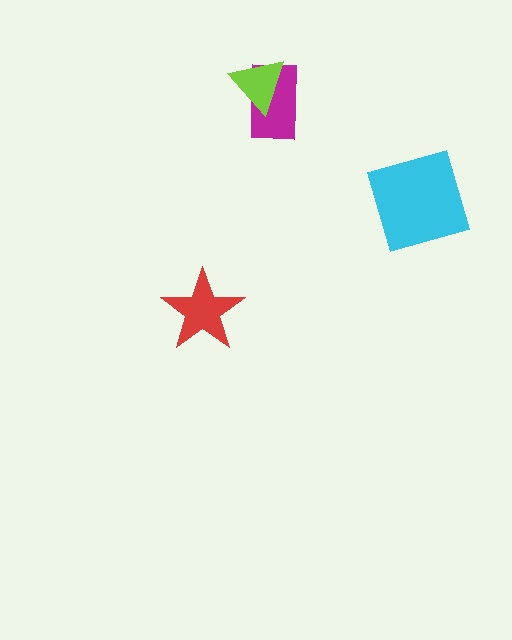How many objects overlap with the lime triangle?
1 object overlaps with the lime triangle.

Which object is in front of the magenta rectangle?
The lime triangle is in front of the magenta rectangle.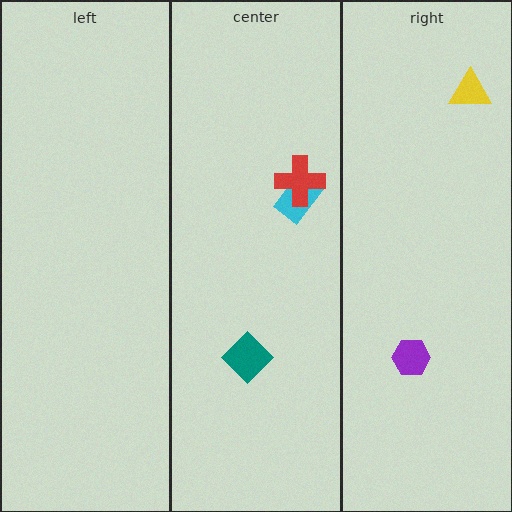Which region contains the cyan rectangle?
The center region.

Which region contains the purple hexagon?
The right region.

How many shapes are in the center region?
3.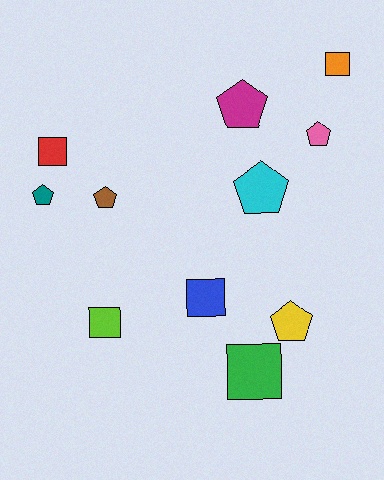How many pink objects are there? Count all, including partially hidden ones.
There is 1 pink object.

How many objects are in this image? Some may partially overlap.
There are 11 objects.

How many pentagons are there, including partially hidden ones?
There are 6 pentagons.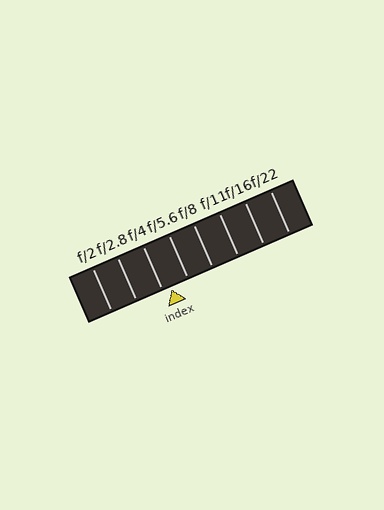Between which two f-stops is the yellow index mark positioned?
The index mark is between f/4 and f/5.6.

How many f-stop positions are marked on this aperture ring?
There are 8 f-stop positions marked.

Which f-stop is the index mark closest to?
The index mark is closest to f/4.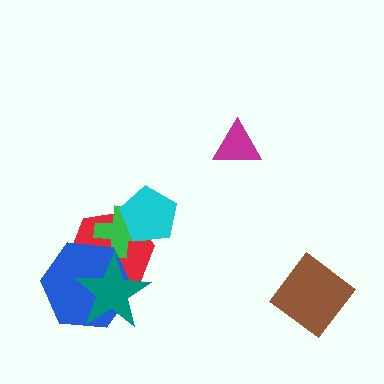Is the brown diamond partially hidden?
No, no other shape covers it.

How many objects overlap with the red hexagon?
4 objects overlap with the red hexagon.